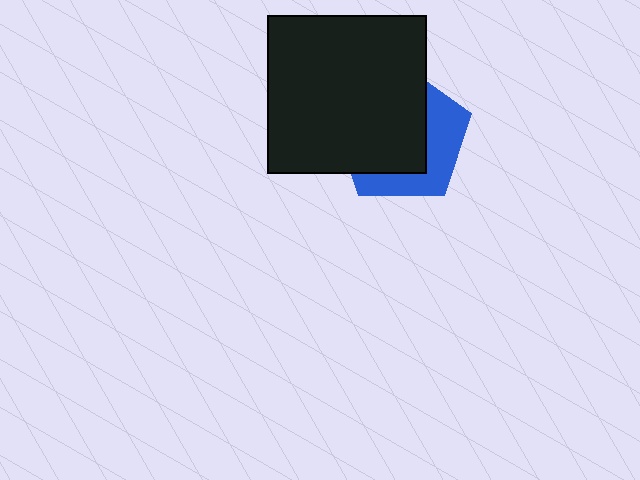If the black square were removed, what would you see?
You would see the complete blue pentagon.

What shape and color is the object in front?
The object in front is a black square.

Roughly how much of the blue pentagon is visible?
A small part of it is visible (roughly 38%).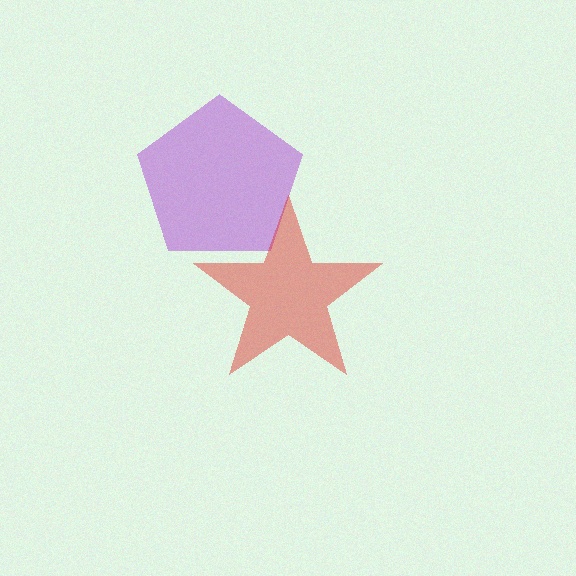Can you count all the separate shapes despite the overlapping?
Yes, there are 2 separate shapes.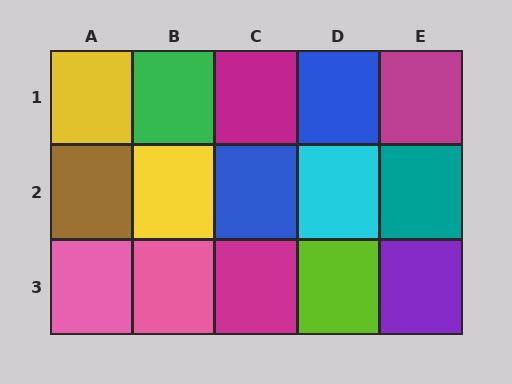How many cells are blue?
2 cells are blue.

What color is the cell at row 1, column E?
Magenta.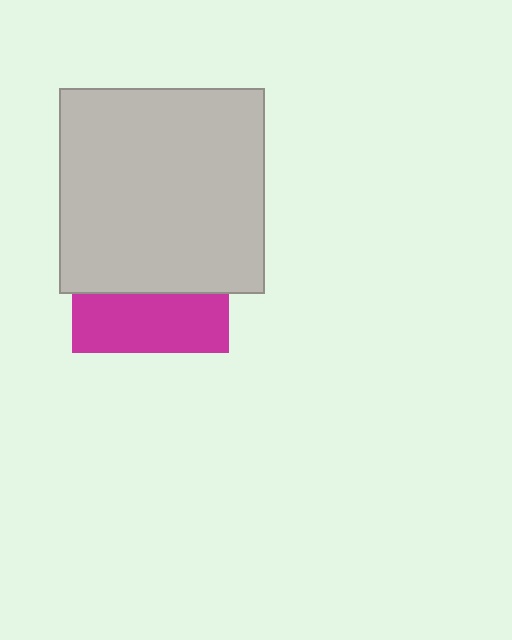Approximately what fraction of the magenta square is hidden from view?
Roughly 62% of the magenta square is hidden behind the light gray square.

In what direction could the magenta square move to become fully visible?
The magenta square could move down. That would shift it out from behind the light gray square entirely.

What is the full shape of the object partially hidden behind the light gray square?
The partially hidden object is a magenta square.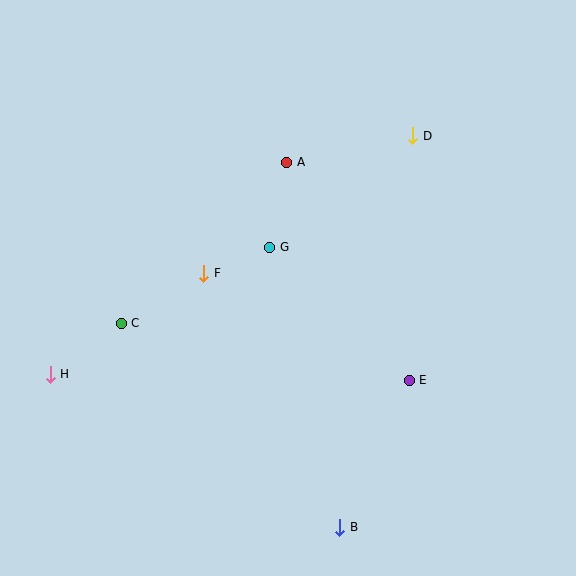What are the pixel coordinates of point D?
Point D is at (413, 136).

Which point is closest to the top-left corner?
Point A is closest to the top-left corner.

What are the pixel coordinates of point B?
Point B is at (340, 527).